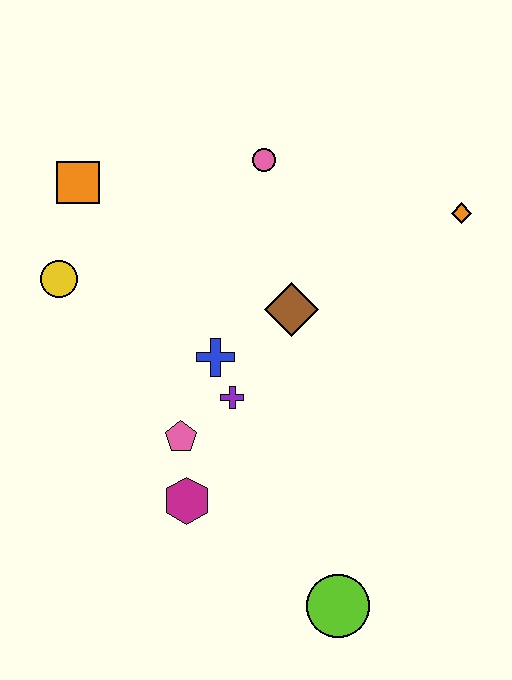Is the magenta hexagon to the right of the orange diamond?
No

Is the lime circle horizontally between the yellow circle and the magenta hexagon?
No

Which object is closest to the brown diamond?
The blue cross is closest to the brown diamond.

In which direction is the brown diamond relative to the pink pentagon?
The brown diamond is above the pink pentagon.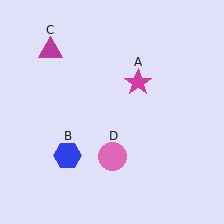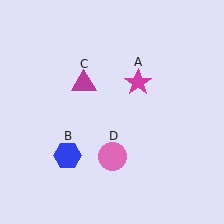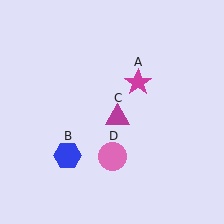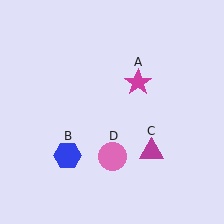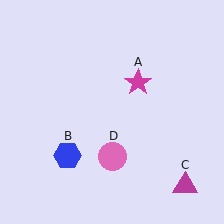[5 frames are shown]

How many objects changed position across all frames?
1 object changed position: magenta triangle (object C).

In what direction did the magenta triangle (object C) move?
The magenta triangle (object C) moved down and to the right.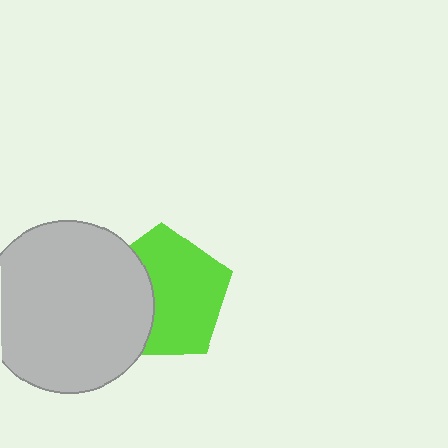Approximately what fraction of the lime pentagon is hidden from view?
Roughly 35% of the lime pentagon is hidden behind the light gray circle.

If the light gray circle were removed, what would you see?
You would see the complete lime pentagon.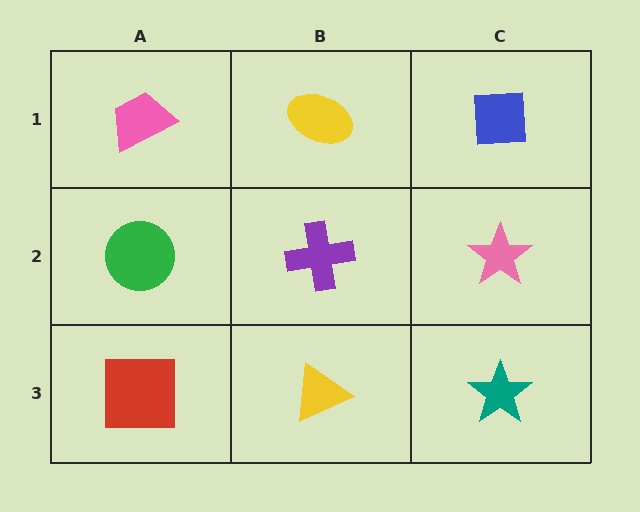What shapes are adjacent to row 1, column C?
A pink star (row 2, column C), a yellow ellipse (row 1, column B).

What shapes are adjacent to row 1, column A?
A green circle (row 2, column A), a yellow ellipse (row 1, column B).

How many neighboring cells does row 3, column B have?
3.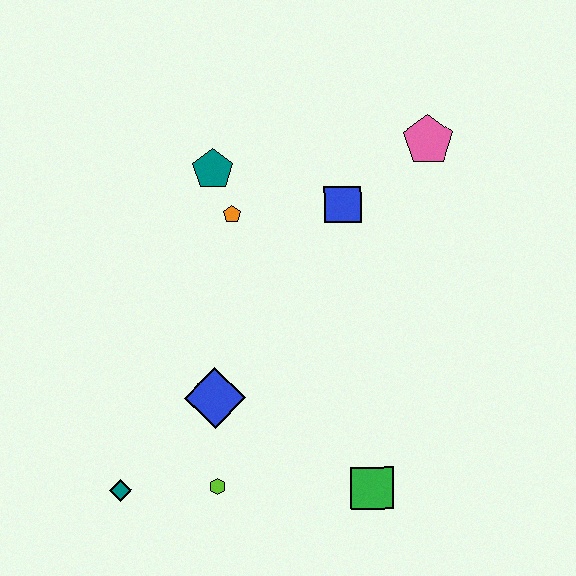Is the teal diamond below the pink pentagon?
Yes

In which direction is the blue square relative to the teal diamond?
The blue square is above the teal diamond.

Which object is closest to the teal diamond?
The lime hexagon is closest to the teal diamond.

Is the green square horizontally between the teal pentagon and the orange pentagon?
No